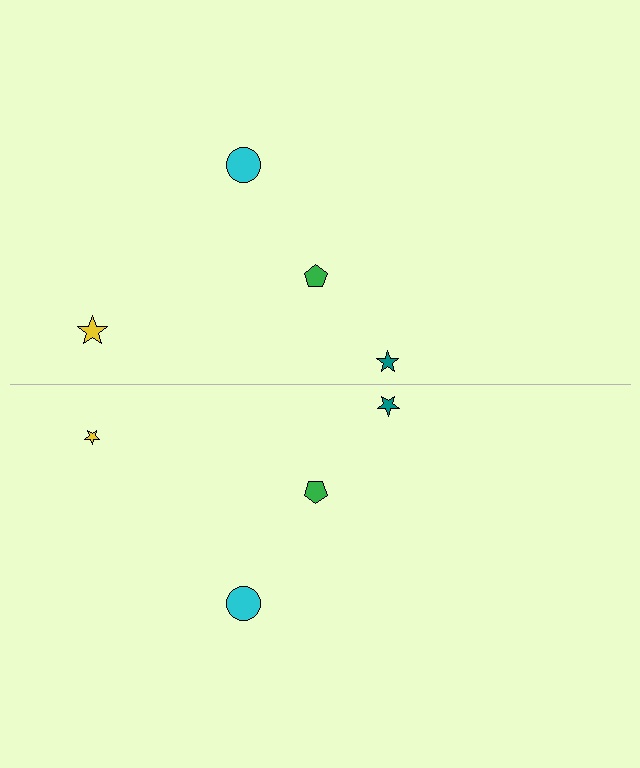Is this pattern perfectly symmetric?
No, the pattern is not perfectly symmetric. The yellow star on the bottom side has a different size than its mirror counterpart.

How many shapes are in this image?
There are 8 shapes in this image.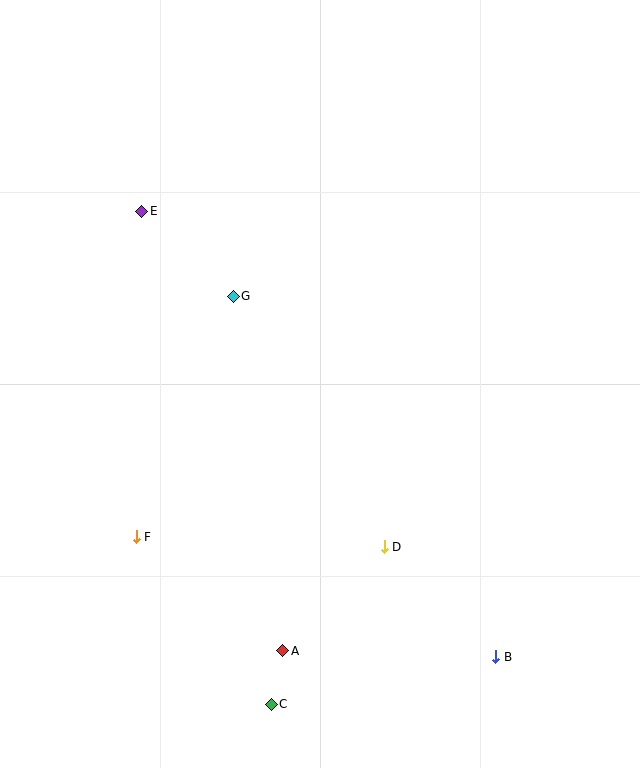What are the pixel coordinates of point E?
Point E is at (142, 211).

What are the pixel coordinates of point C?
Point C is at (271, 704).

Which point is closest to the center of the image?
Point G at (233, 296) is closest to the center.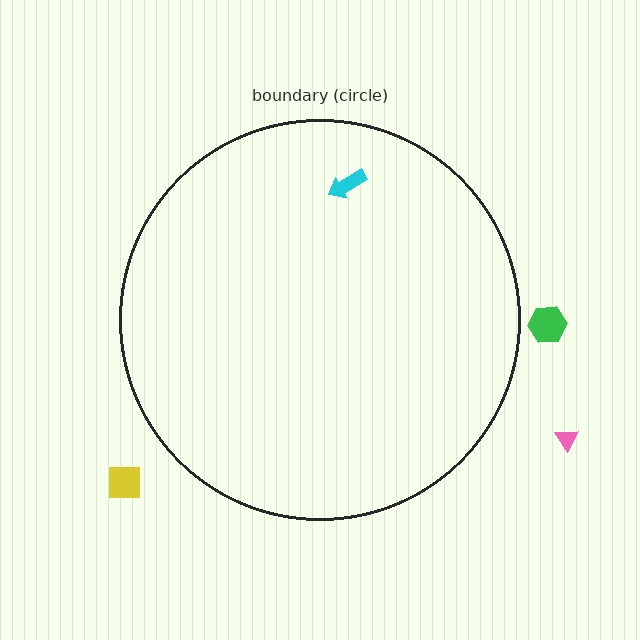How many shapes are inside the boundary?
1 inside, 3 outside.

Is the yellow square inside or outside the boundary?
Outside.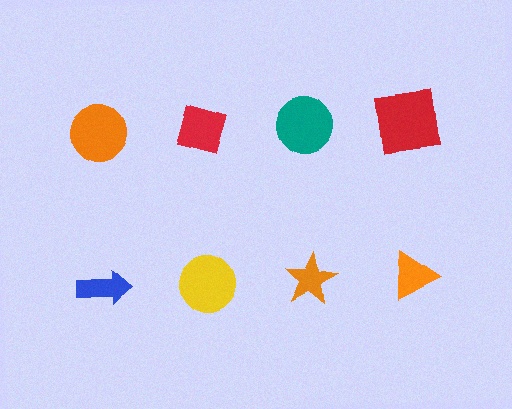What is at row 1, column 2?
A red diamond.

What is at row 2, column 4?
An orange triangle.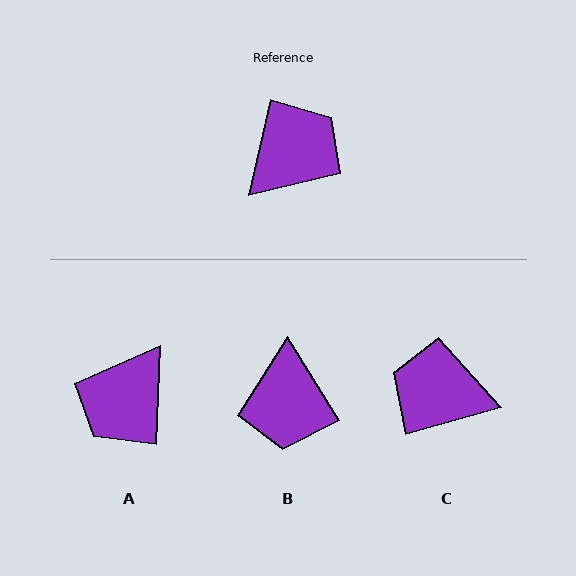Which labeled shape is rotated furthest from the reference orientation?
A, about 170 degrees away.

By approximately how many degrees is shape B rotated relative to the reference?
Approximately 136 degrees clockwise.